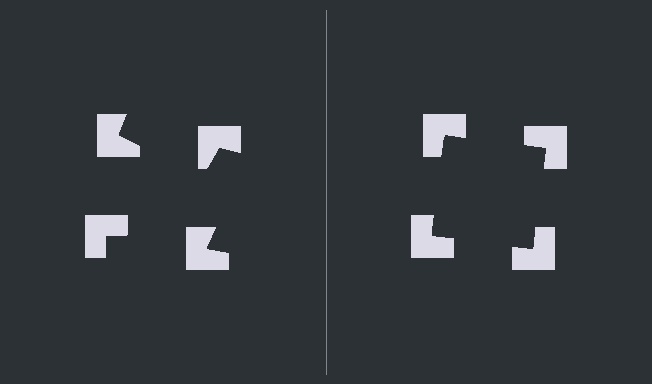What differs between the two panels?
The notched squares are positioned identically on both sides; only the wedge orientations differ. On the right they align to a square; on the left they are misaligned.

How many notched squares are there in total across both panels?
8 — 4 on each side.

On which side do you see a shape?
An illusory square appears on the right side. On the left side the wedge cuts are rotated, so no coherent shape forms.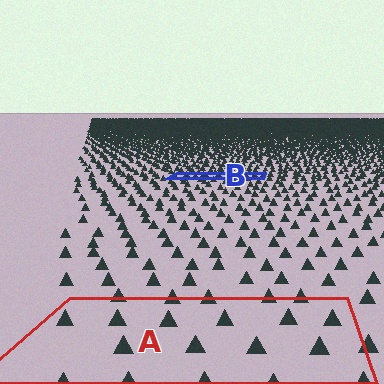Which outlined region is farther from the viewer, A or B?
Region B is farther from the viewer — the texture elements inside it appear smaller and more densely packed.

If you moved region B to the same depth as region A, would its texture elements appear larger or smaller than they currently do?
They would appear larger. At a closer depth, the same texture elements are projected at a bigger on-screen size.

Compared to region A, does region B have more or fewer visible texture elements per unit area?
Region B has more texture elements per unit area — they are packed more densely because it is farther away.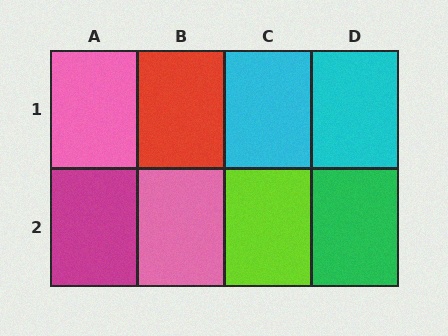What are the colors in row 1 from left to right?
Pink, red, cyan, cyan.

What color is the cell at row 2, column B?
Pink.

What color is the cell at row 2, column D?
Green.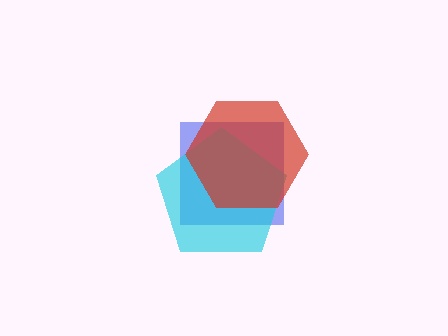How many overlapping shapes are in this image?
There are 3 overlapping shapes in the image.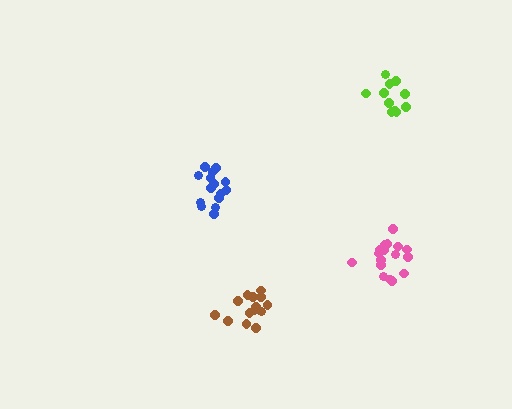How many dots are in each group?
Group 1: 17 dots, Group 2: 15 dots, Group 3: 12 dots, Group 4: 15 dots (59 total).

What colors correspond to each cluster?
The clusters are colored: pink, blue, lime, brown.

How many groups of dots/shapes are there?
There are 4 groups.